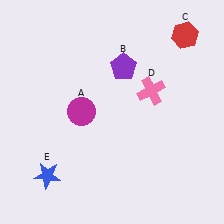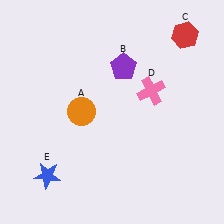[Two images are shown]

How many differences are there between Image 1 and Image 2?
There is 1 difference between the two images.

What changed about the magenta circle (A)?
In Image 1, A is magenta. In Image 2, it changed to orange.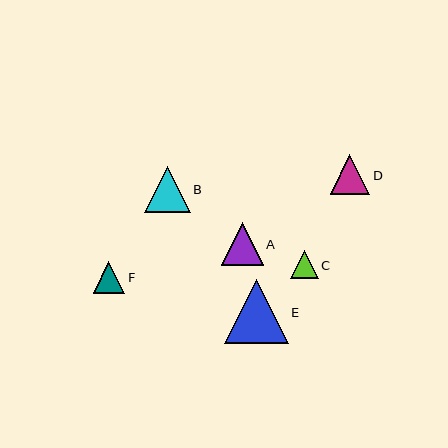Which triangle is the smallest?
Triangle C is the smallest with a size of approximately 28 pixels.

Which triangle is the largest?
Triangle E is the largest with a size of approximately 64 pixels.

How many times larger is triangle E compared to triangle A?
Triangle E is approximately 1.5 times the size of triangle A.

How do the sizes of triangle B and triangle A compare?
Triangle B and triangle A are approximately the same size.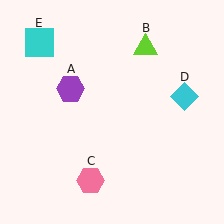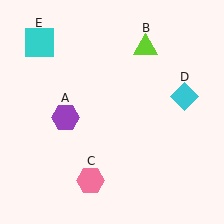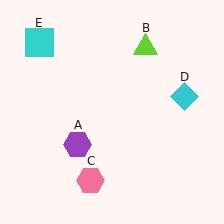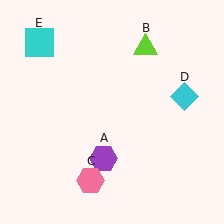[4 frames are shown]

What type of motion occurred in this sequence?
The purple hexagon (object A) rotated counterclockwise around the center of the scene.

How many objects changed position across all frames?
1 object changed position: purple hexagon (object A).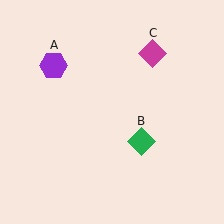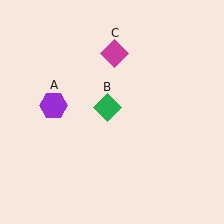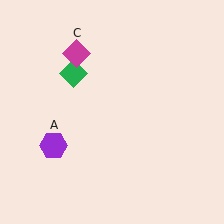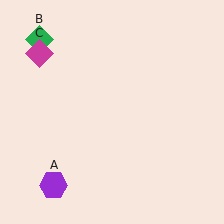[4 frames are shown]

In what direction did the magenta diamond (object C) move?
The magenta diamond (object C) moved left.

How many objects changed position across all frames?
3 objects changed position: purple hexagon (object A), green diamond (object B), magenta diamond (object C).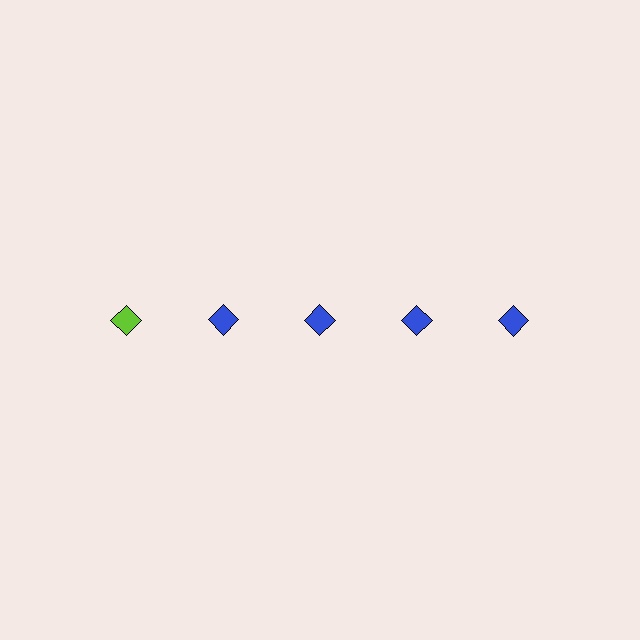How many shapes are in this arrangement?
There are 5 shapes arranged in a grid pattern.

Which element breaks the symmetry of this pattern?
The lime diamond in the top row, leftmost column breaks the symmetry. All other shapes are blue diamonds.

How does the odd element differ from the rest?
It has a different color: lime instead of blue.